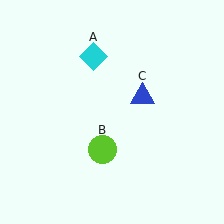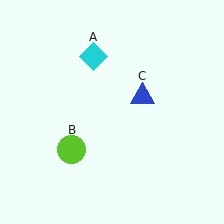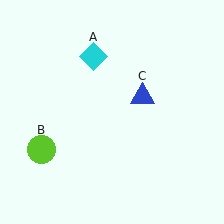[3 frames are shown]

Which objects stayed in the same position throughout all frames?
Cyan diamond (object A) and blue triangle (object C) remained stationary.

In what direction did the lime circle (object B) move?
The lime circle (object B) moved left.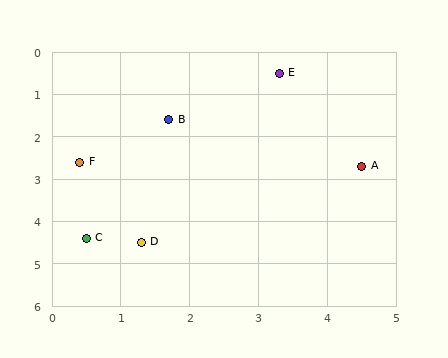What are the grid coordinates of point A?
Point A is at approximately (4.5, 2.7).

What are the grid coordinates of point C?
Point C is at approximately (0.5, 4.4).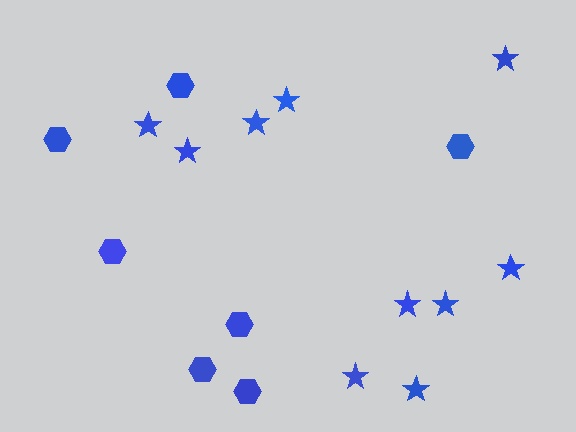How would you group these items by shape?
There are 2 groups: one group of hexagons (7) and one group of stars (10).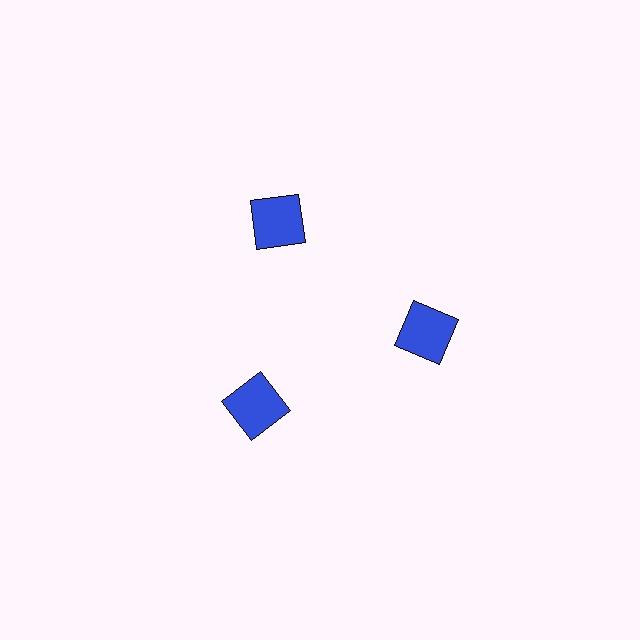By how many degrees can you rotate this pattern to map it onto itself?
The pattern maps onto itself every 120 degrees of rotation.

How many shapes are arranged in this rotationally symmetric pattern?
There are 3 shapes, arranged in 3 groups of 1.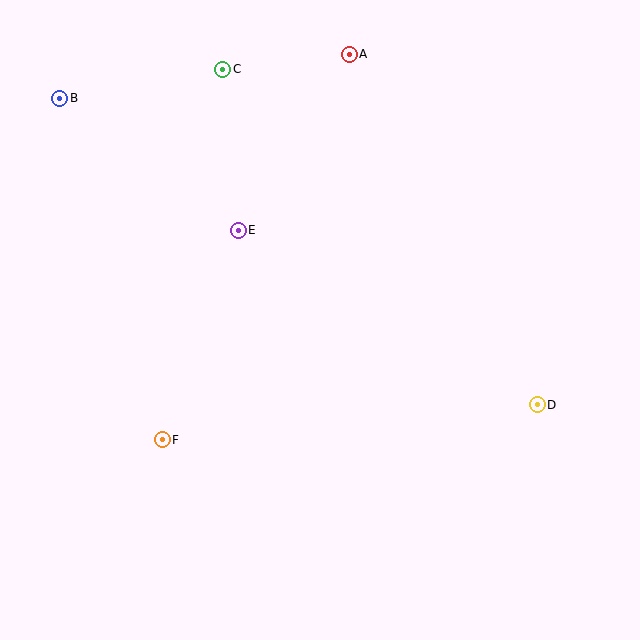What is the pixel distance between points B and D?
The distance between B and D is 567 pixels.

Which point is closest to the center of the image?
Point E at (238, 230) is closest to the center.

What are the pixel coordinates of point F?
Point F is at (162, 440).